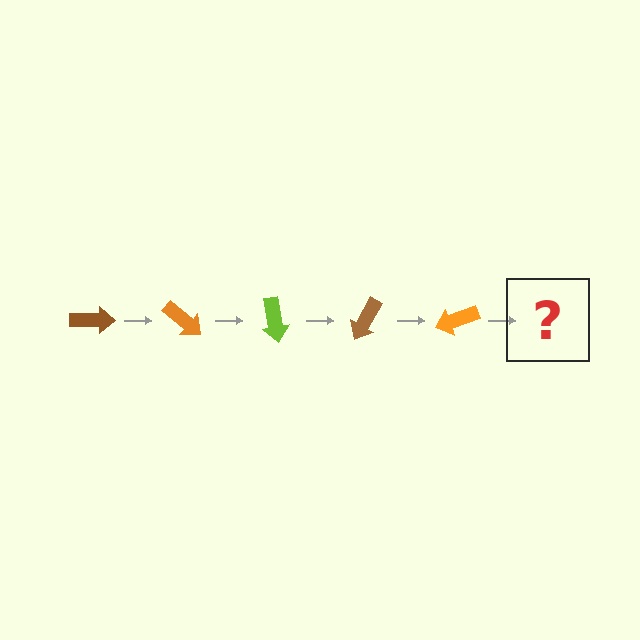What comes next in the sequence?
The next element should be a lime arrow, rotated 200 degrees from the start.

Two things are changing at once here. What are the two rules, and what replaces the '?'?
The two rules are that it rotates 40 degrees each step and the color cycles through brown, orange, and lime. The '?' should be a lime arrow, rotated 200 degrees from the start.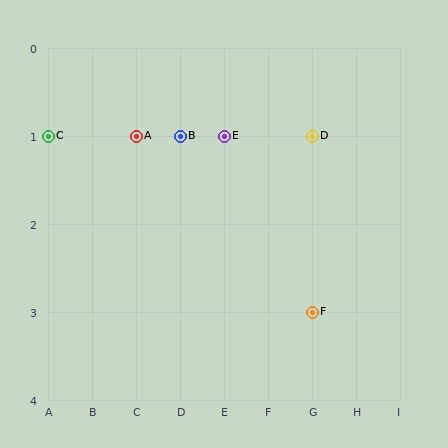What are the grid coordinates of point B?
Point B is at grid coordinates (D, 1).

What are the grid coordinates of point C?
Point C is at grid coordinates (A, 1).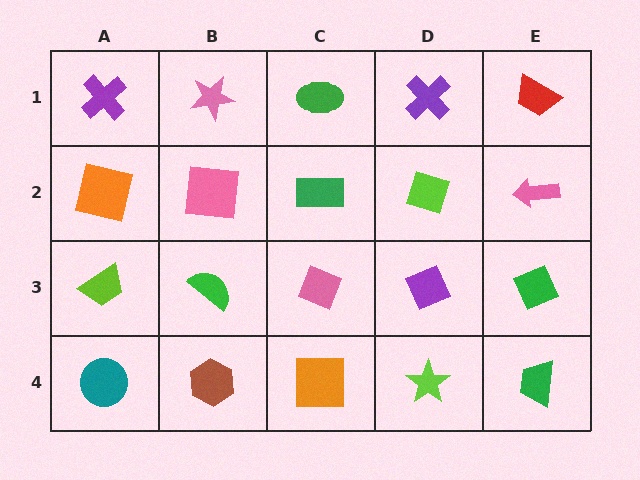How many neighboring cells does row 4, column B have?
3.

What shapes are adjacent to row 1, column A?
An orange square (row 2, column A), a pink star (row 1, column B).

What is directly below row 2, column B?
A green semicircle.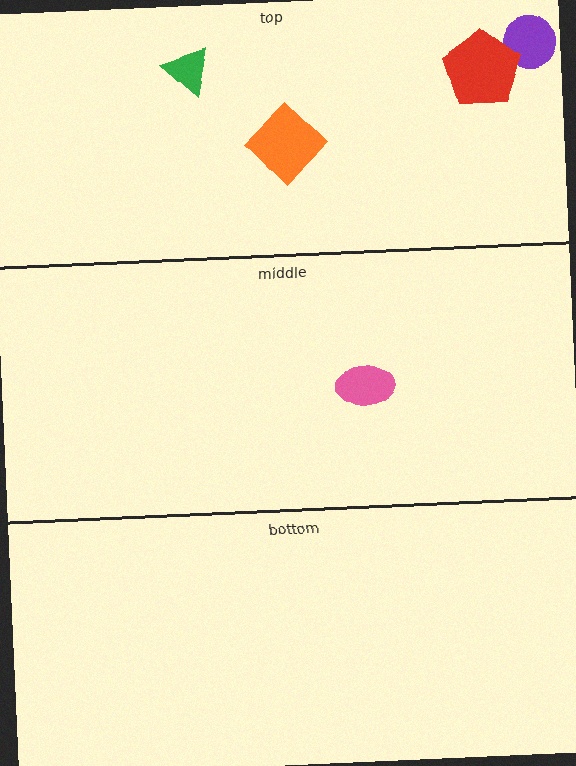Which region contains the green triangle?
The top region.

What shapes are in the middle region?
The pink ellipse.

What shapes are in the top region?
The orange diamond, the green triangle, the purple circle, the red pentagon.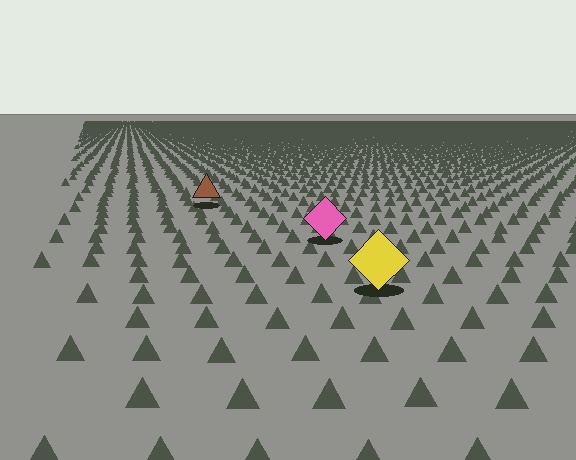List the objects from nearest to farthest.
From nearest to farthest: the yellow diamond, the pink diamond, the brown triangle.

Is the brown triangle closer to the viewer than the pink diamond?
No. The pink diamond is closer — you can tell from the texture gradient: the ground texture is coarser near it.